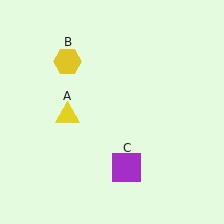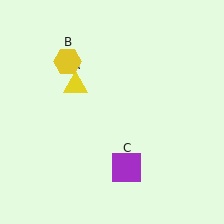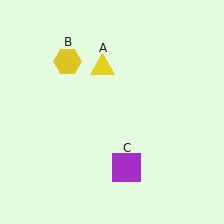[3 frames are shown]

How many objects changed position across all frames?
1 object changed position: yellow triangle (object A).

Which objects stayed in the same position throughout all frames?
Yellow hexagon (object B) and purple square (object C) remained stationary.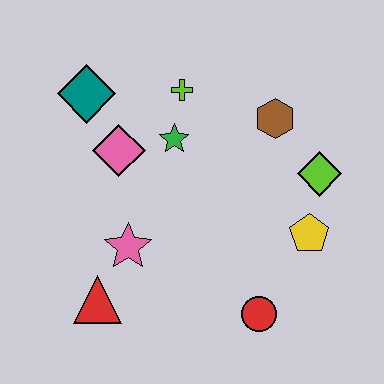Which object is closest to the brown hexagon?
The lime diamond is closest to the brown hexagon.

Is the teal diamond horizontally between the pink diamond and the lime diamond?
No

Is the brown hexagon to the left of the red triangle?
No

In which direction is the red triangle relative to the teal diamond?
The red triangle is below the teal diamond.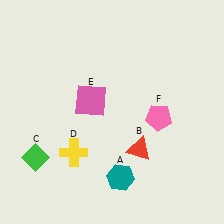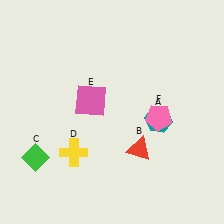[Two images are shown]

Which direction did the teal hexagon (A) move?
The teal hexagon (A) moved up.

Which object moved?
The teal hexagon (A) moved up.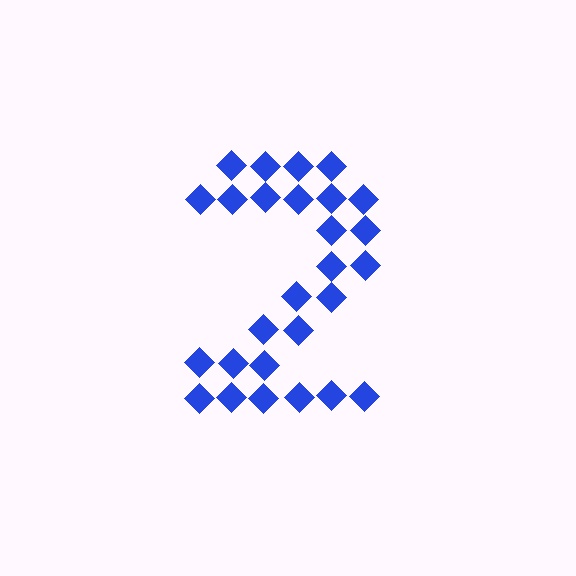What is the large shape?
The large shape is the digit 2.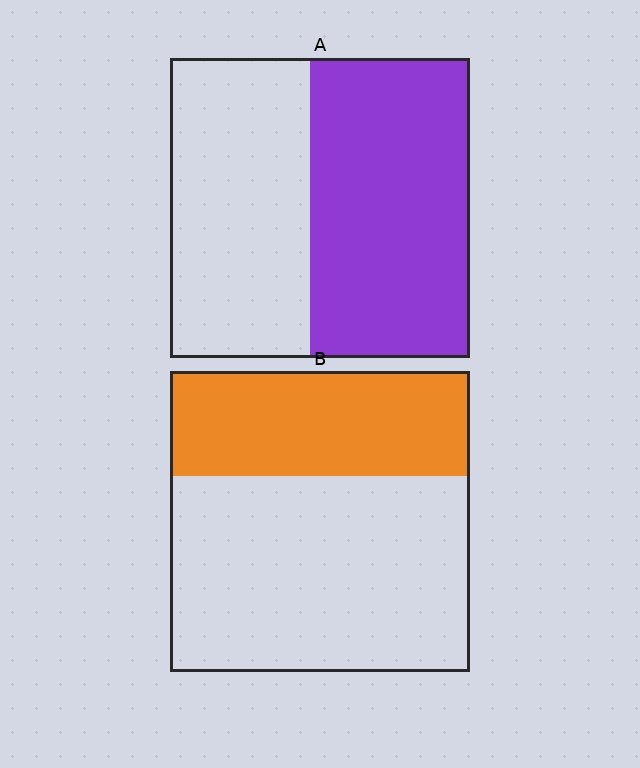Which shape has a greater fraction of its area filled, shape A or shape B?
Shape A.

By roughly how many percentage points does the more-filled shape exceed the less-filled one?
By roughly 20 percentage points (A over B).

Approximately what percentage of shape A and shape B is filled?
A is approximately 55% and B is approximately 35%.